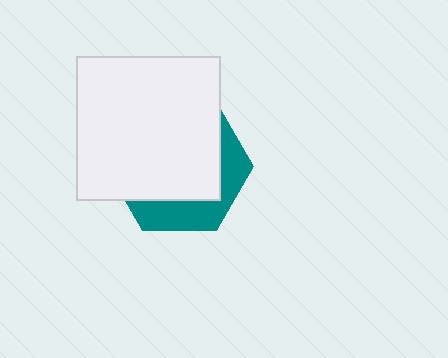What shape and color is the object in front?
The object in front is a white square.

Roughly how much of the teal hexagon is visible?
A small part of it is visible (roughly 31%).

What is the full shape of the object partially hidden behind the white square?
The partially hidden object is a teal hexagon.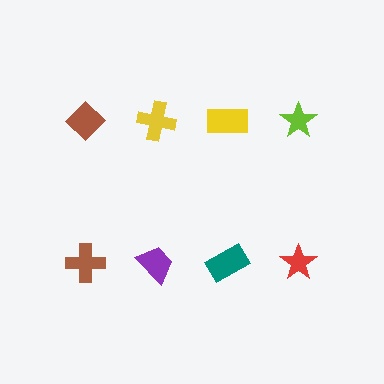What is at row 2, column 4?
A red star.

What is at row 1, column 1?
A brown diamond.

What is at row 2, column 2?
A purple trapezoid.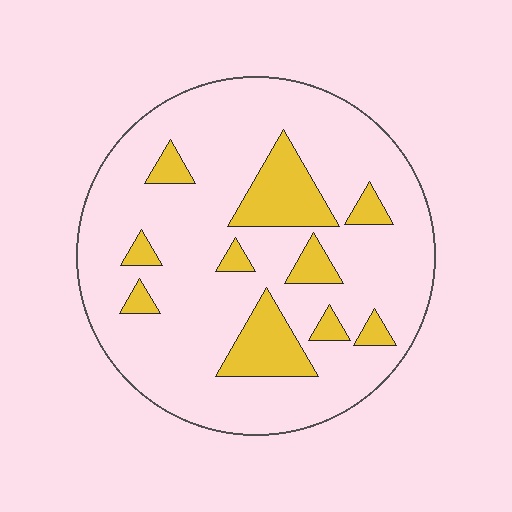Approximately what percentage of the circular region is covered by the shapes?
Approximately 20%.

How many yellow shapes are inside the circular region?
10.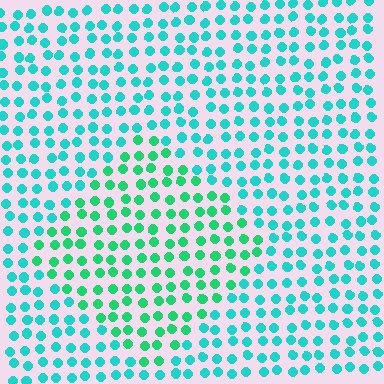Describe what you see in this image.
The image is filled with small cyan elements in a uniform arrangement. A diamond-shaped region is visible where the elements are tinted to a slightly different hue, forming a subtle color boundary.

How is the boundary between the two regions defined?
The boundary is defined purely by a slight shift in hue (about 30 degrees). Spacing, size, and orientation are identical on both sides.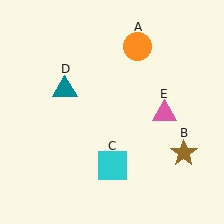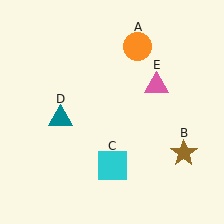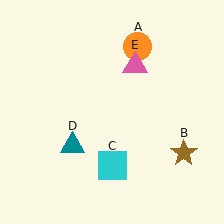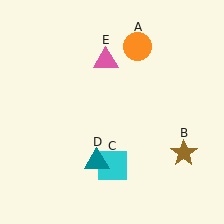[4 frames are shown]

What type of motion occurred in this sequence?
The teal triangle (object D), pink triangle (object E) rotated counterclockwise around the center of the scene.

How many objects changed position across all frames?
2 objects changed position: teal triangle (object D), pink triangle (object E).